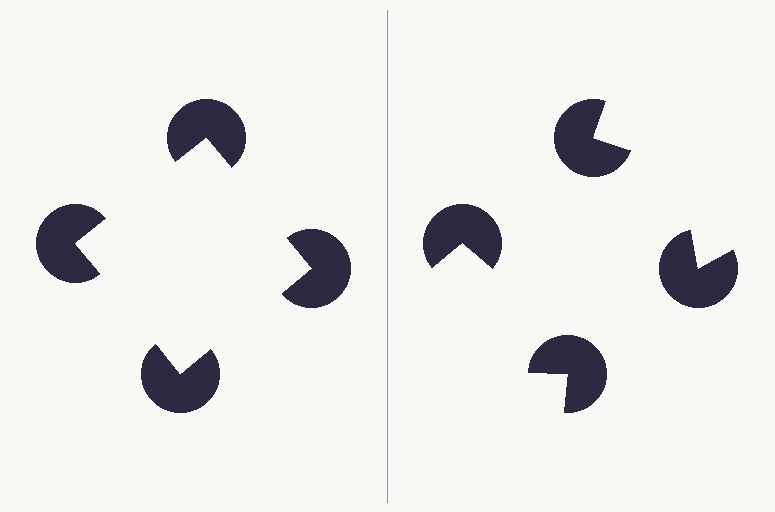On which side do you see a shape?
An illusory square appears on the left side. On the right side the wedge cuts are rotated, so no coherent shape forms.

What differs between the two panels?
The pac-man discs are positioned identically on both sides; only the wedge orientations differ. On the left they align to a square; on the right they are misaligned.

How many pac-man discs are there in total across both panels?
8 — 4 on each side.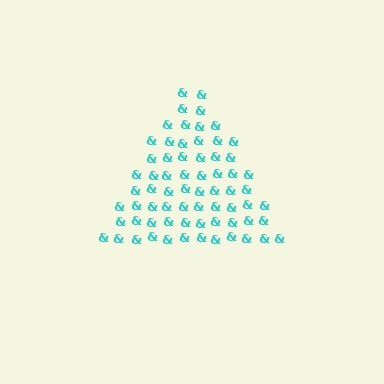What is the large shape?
The large shape is a triangle.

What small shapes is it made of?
It is made of small ampersands.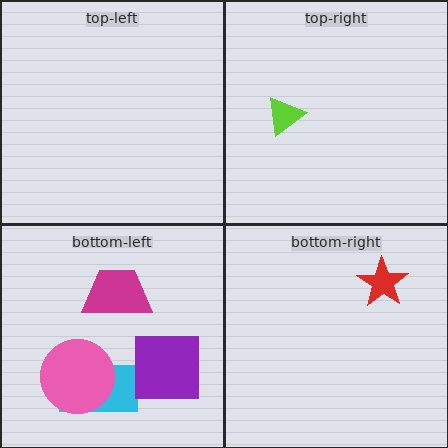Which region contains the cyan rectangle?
The bottom-left region.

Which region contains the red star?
The bottom-right region.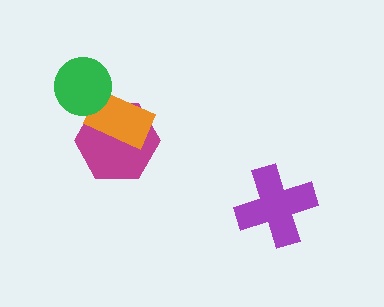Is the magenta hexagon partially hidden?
Yes, it is partially covered by another shape.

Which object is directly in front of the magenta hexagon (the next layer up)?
The orange rectangle is directly in front of the magenta hexagon.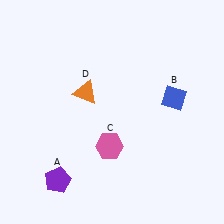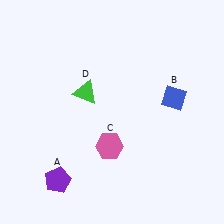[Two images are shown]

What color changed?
The triangle (D) changed from orange in Image 1 to green in Image 2.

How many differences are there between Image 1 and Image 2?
There is 1 difference between the two images.